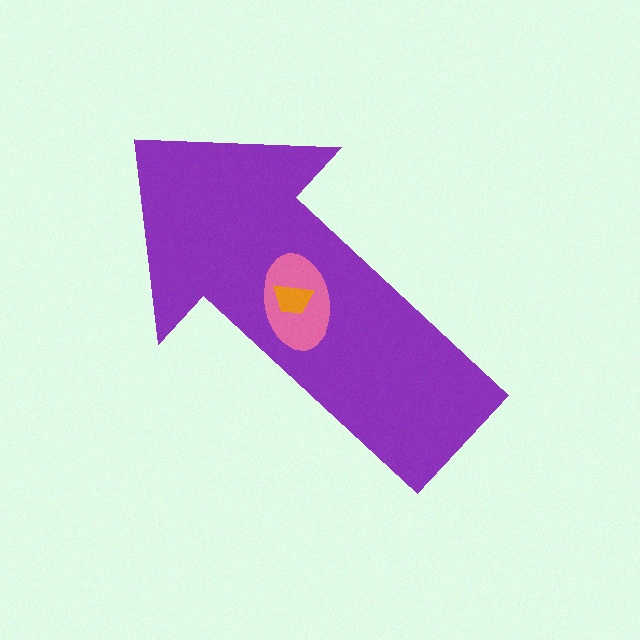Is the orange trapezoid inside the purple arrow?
Yes.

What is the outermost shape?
The purple arrow.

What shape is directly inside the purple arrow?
The pink ellipse.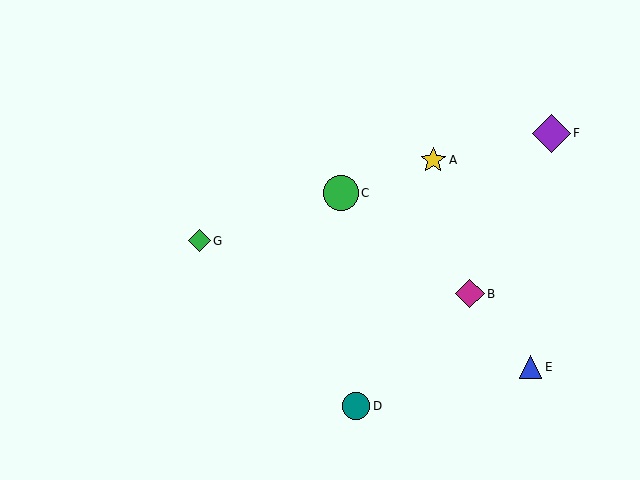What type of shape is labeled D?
Shape D is a teal circle.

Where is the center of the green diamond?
The center of the green diamond is at (199, 241).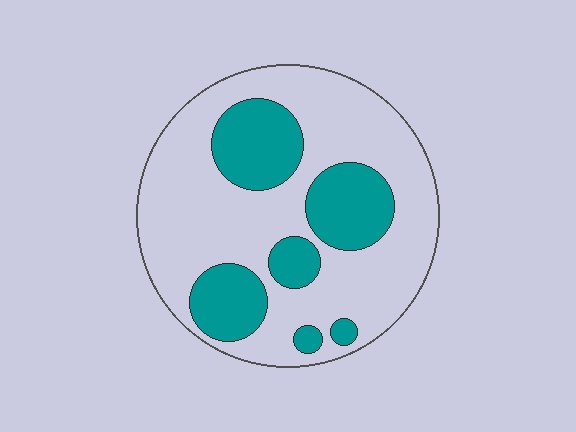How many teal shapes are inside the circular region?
6.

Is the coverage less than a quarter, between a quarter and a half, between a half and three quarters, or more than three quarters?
Between a quarter and a half.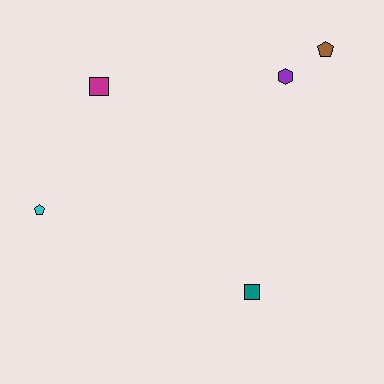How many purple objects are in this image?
There is 1 purple object.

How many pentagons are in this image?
There are 2 pentagons.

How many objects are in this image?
There are 5 objects.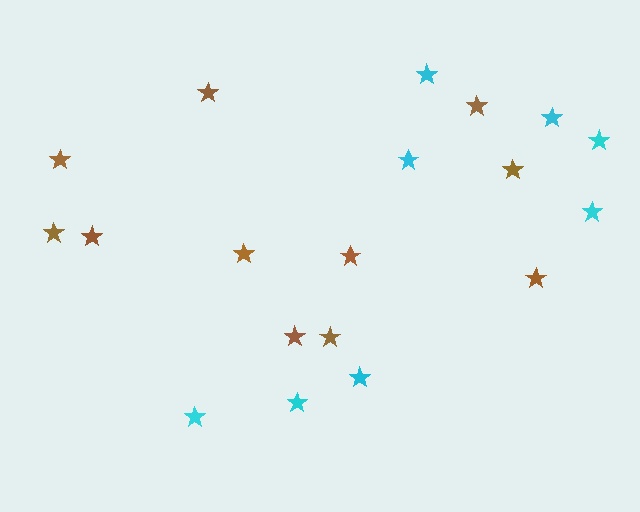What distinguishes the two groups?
There are 2 groups: one group of cyan stars (8) and one group of brown stars (11).